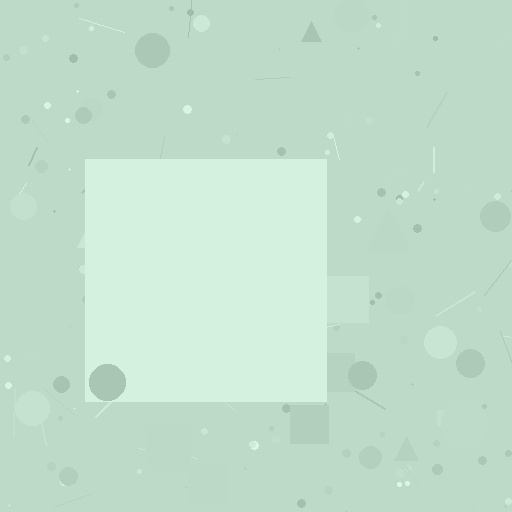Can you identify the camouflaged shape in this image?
The camouflaged shape is a square.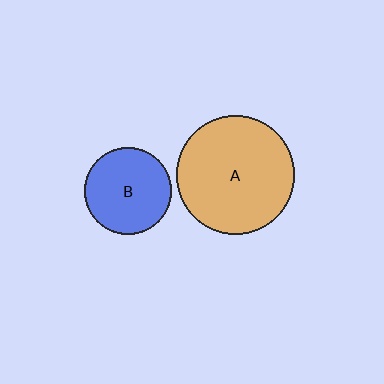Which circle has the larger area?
Circle A (orange).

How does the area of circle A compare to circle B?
Approximately 1.8 times.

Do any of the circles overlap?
No, none of the circles overlap.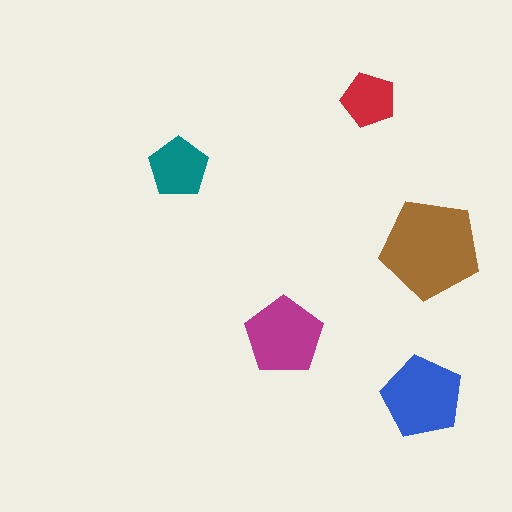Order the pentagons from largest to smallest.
the brown one, the blue one, the magenta one, the teal one, the red one.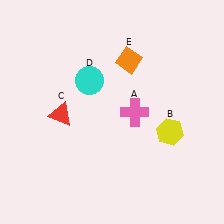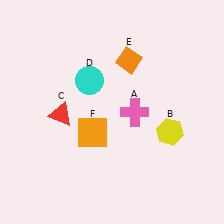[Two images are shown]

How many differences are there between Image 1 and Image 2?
There is 1 difference between the two images.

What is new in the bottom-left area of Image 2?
An orange square (F) was added in the bottom-left area of Image 2.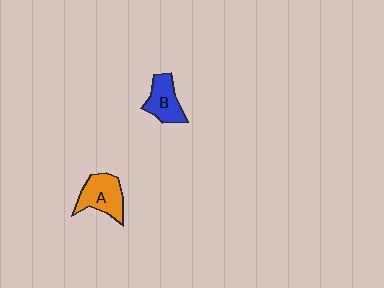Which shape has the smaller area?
Shape B (blue).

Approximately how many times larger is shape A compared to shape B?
Approximately 1.2 times.